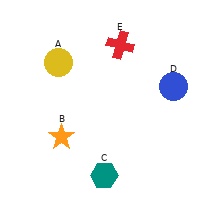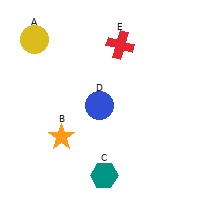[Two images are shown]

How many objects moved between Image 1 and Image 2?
2 objects moved between the two images.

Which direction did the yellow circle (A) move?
The yellow circle (A) moved left.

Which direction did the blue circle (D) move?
The blue circle (D) moved left.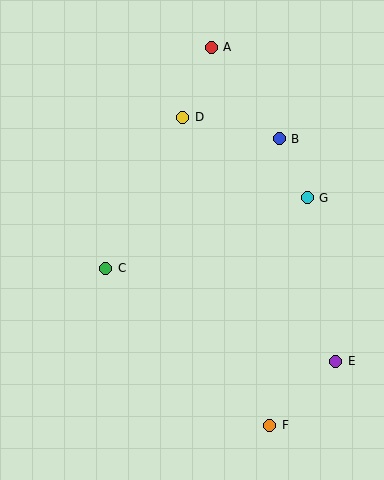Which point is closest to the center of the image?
Point C at (106, 268) is closest to the center.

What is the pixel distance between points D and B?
The distance between D and B is 99 pixels.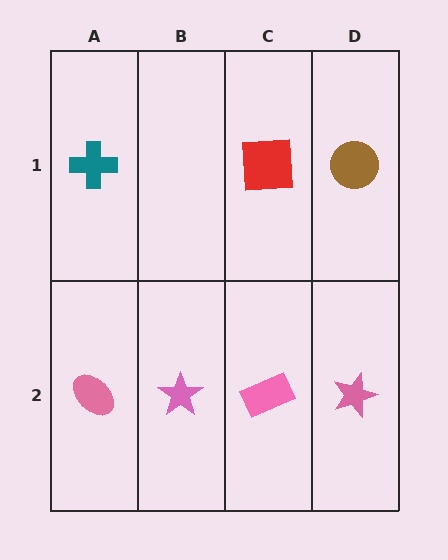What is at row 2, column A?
A pink ellipse.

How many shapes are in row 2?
4 shapes.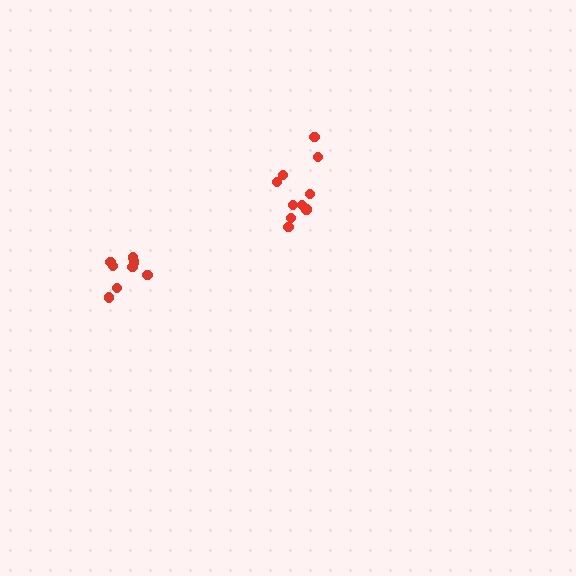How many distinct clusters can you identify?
There are 2 distinct clusters.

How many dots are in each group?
Group 1: 10 dots, Group 2: 9 dots (19 total).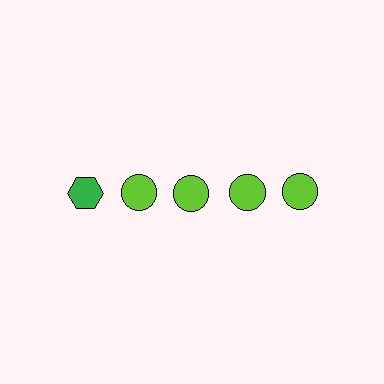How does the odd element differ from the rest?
It differs in both color (green instead of lime) and shape (hexagon instead of circle).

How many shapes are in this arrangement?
There are 5 shapes arranged in a grid pattern.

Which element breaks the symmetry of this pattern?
The green hexagon in the top row, leftmost column breaks the symmetry. All other shapes are lime circles.